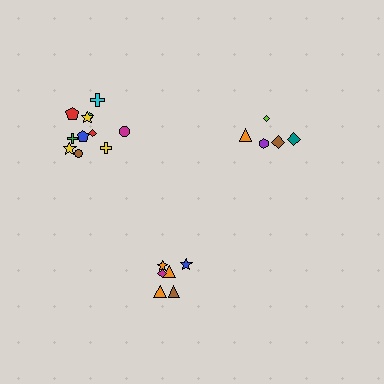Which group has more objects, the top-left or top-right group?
The top-left group.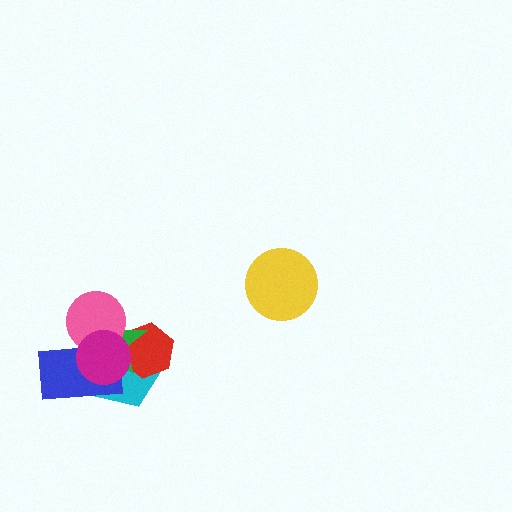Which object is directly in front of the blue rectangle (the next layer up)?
The pink circle is directly in front of the blue rectangle.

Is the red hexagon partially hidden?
Yes, it is partially covered by another shape.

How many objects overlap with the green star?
5 objects overlap with the green star.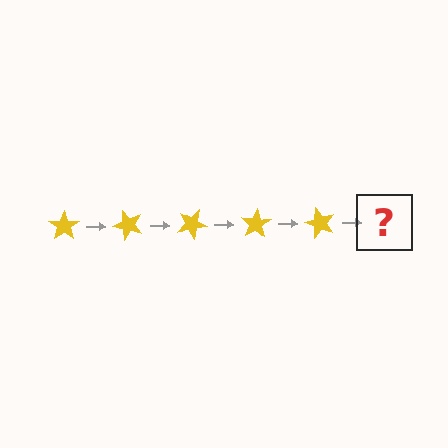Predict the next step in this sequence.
The next step is a yellow star rotated 250 degrees.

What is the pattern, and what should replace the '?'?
The pattern is that the star rotates 50 degrees each step. The '?' should be a yellow star rotated 250 degrees.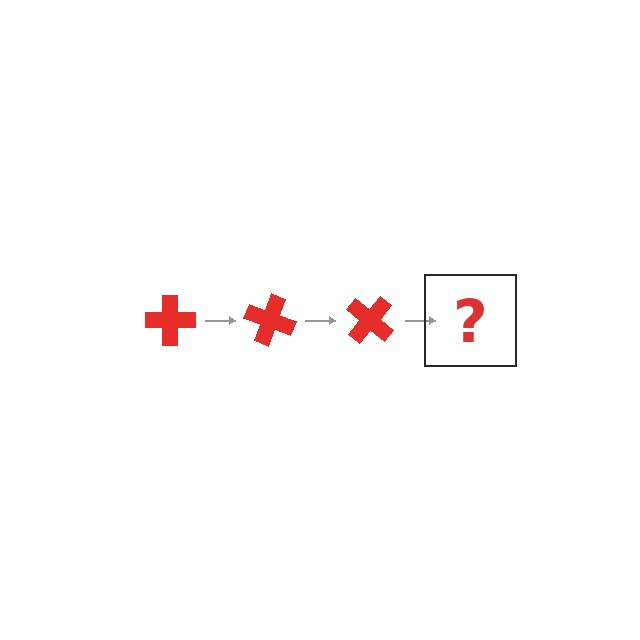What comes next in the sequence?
The next element should be a red cross rotated 60 degrees.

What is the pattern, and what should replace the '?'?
The pattern is that the cross rotates 20 degrees each step. The '?' should be a red cross rotated 60 degrees.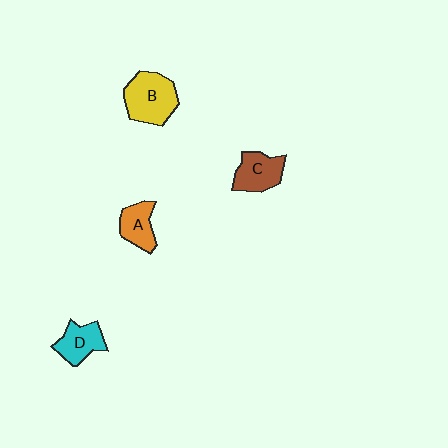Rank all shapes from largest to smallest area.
From largest to smallest: B (yellow), C (brown), D (cyan), A (orange).